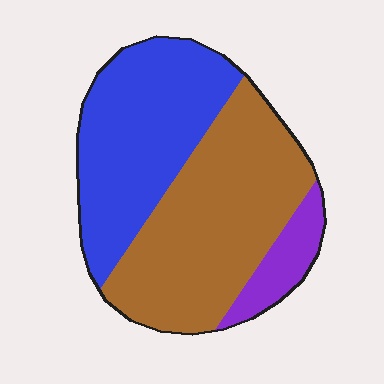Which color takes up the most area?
Brown, at roughly 50%.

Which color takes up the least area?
Purple, at roughly 10%.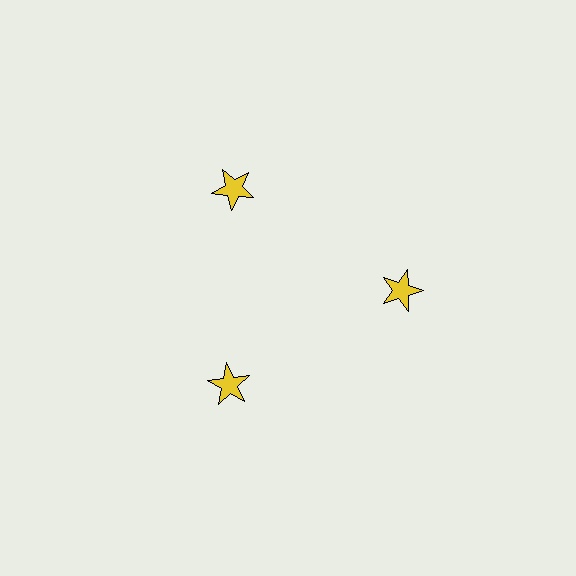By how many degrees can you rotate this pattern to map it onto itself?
The pattern maps onto itself every 120 degrees of rotation.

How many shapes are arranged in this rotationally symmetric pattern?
There are 3 shapes, arranged in 3 groups of 1.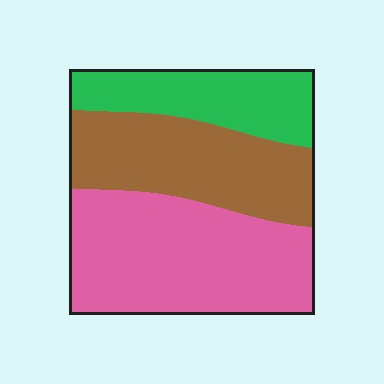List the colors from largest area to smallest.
From largest to smallest: pink, brown, green.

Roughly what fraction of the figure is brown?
Brown takes up about one third (1/3) of the figure.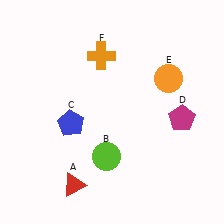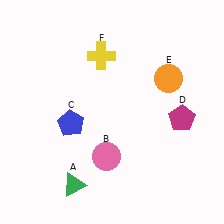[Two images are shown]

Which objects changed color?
A changed from red to green. B changed from lime to pink. F changed from orange to yellow.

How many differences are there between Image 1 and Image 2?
There are 3 differences between the two images.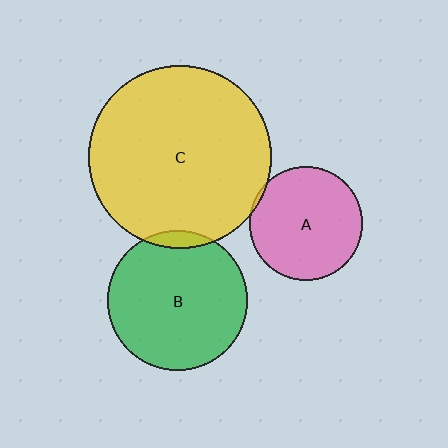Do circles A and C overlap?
Yes.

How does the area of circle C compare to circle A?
Approximately 2.6 times.